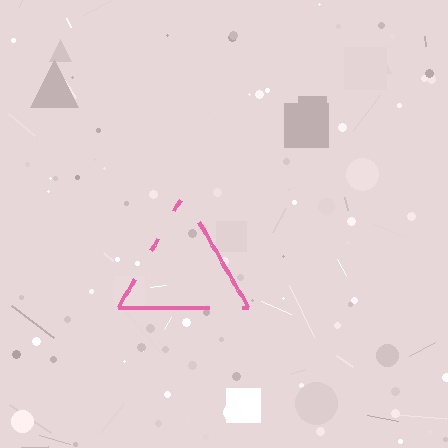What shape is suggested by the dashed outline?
The dashed outline suggests a triangle.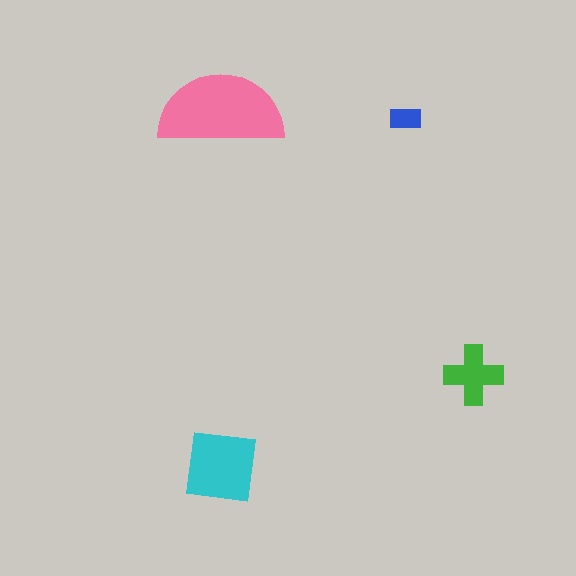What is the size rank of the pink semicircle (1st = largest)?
1st.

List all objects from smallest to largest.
The blue rectangle, the green cross, the cyan square, the pink semicircle.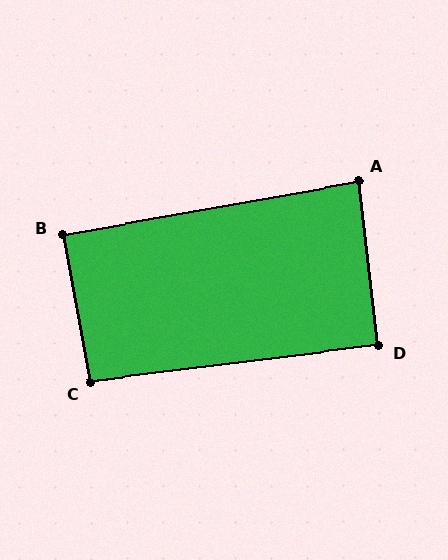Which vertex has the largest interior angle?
C, at approximately 94 degrees.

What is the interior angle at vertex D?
Approximately 90 degrees (approximately right).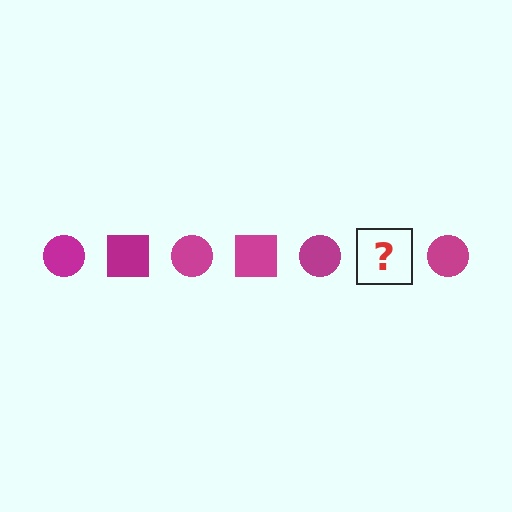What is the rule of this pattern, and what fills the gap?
The rule is that the pattern cycles through circle, square shapes in magenta. The gap should be filled with a magenta square.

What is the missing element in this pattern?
The missing element is a magenta square.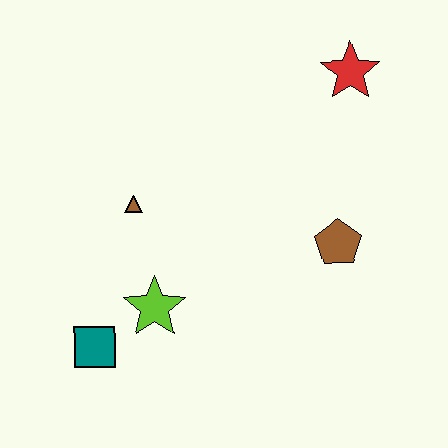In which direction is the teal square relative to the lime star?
The teal square is to the left of the lime star.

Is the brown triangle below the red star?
Yes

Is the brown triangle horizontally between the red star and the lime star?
No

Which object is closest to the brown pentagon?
The red star is closest to the brown pentagon.